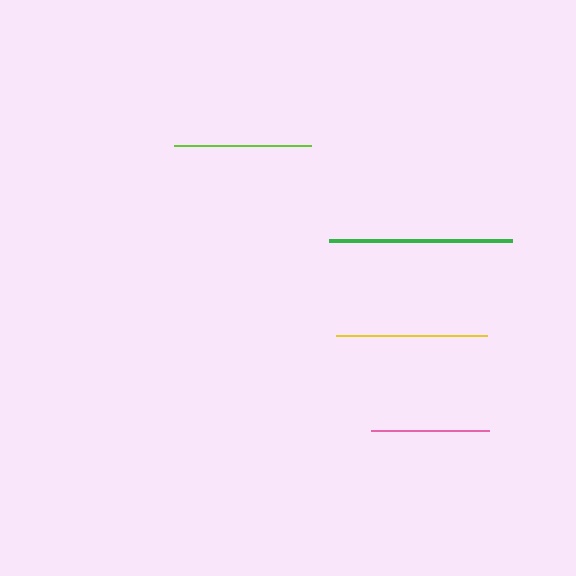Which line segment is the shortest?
The pink line is the shortest at approximately 118 pixels.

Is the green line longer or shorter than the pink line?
The green line is longer than the pink line.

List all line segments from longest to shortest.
From longest to shortest: green, yellow, lime, pink.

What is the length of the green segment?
The green segment is approximately 183 pixels long.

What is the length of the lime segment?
The lime segment is approximately 137 pixels long.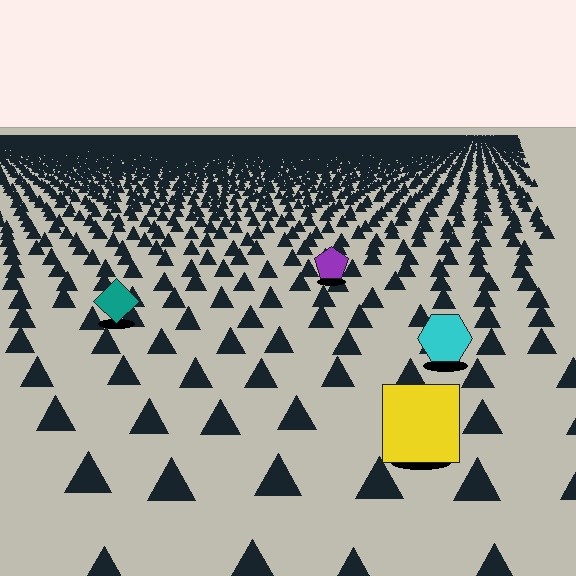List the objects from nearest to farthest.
From nearest to farthest: the yellow square, the cyan hexagon, the teal diamond, the purple pentagon.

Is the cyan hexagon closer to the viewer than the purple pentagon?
Yes. The cyan hexagon is closer — you can tell from the texture gradient: the ground texture is coarser near it.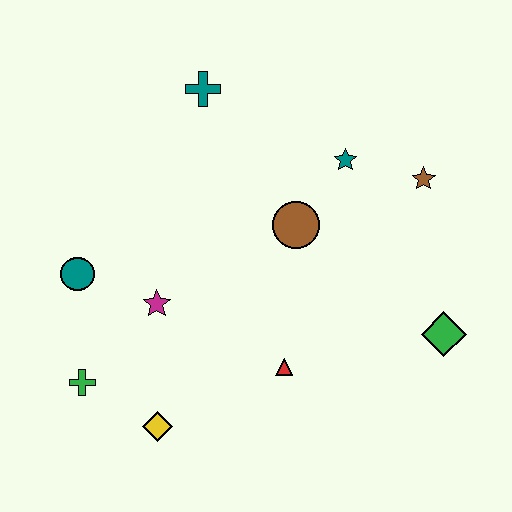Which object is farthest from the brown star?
The green cross is farthest from the brown star.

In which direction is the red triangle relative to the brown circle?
The red triangle is below the brown circle.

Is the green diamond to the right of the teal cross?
Yes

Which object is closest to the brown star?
The teal star is closest to the brown star.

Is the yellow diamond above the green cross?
No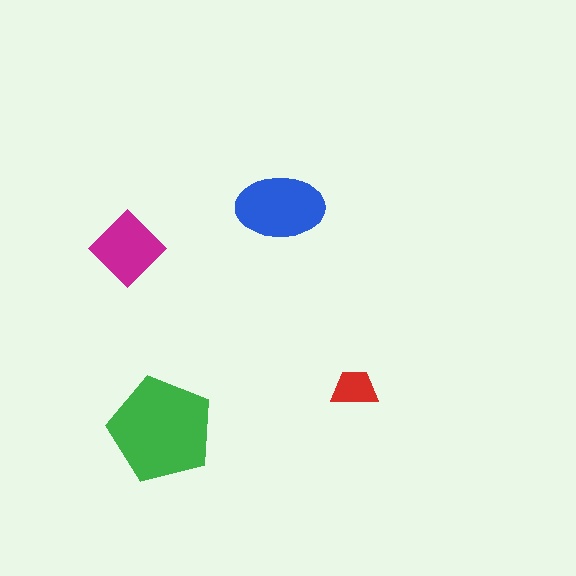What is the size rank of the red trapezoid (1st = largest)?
4th.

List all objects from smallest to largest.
The red trapezoid, the magenta diamond, the blue ellipse, the green pentagon.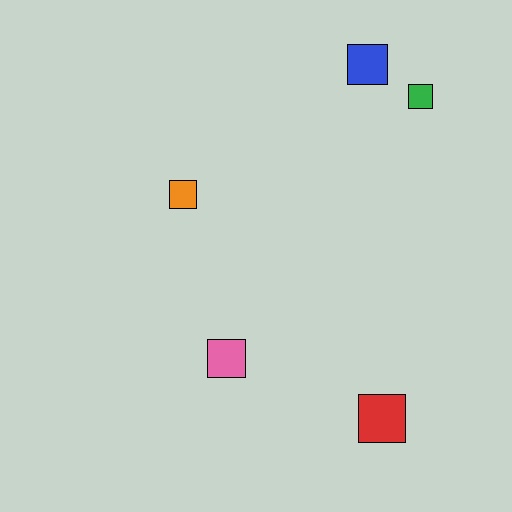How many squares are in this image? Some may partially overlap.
There are 5 squares.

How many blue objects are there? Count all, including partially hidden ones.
There is 1 blue object.